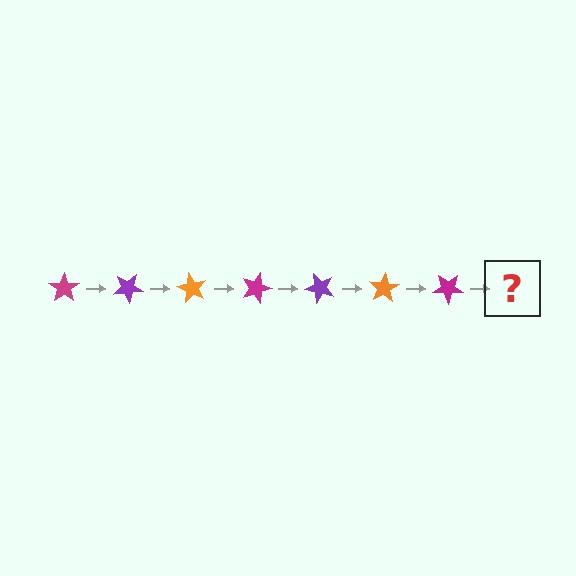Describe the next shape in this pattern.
It should be a purple star, rotated 210 degrees from the start.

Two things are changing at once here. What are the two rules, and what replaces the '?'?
The two rules are that it rotates 30 degrees each step and the color cycles through magenta, purple, and orange. The '?' should be a purple star, rotated 210 degrees from the start.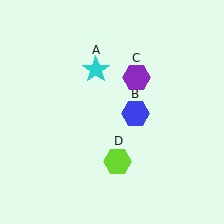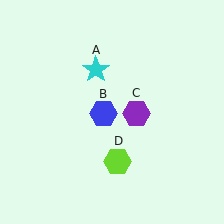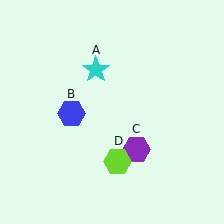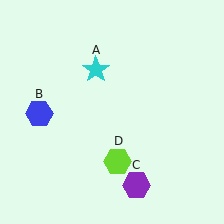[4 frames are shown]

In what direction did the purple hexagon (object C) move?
The purple hexagon (object C) moved down.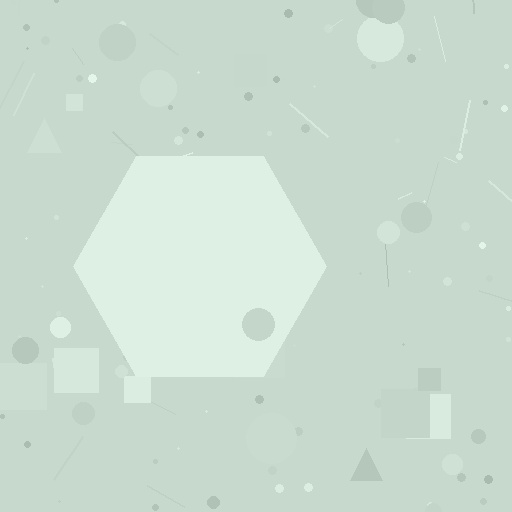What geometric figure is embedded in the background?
A hexagon is embedded in the background.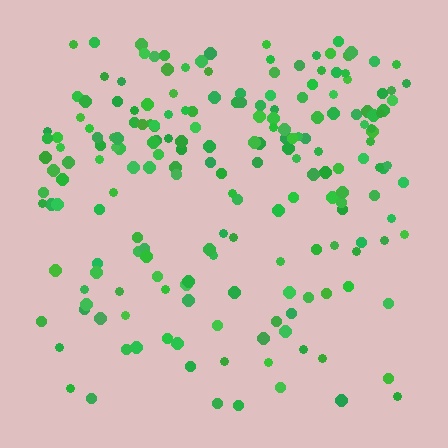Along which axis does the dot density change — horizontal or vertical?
Vertical.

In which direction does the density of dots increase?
From bottom to top, with the top side densest.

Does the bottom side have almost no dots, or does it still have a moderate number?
Still a moderate number, just noticeably fewer than the top.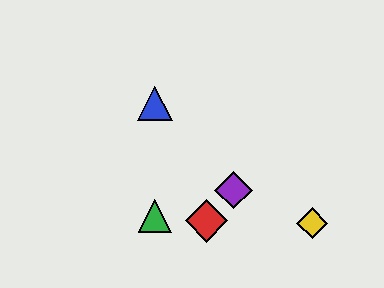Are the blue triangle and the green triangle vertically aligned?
Yes, both are at x≈155.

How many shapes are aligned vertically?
2 shapes (the blue triangle, the green triangle) are aligned vertically.